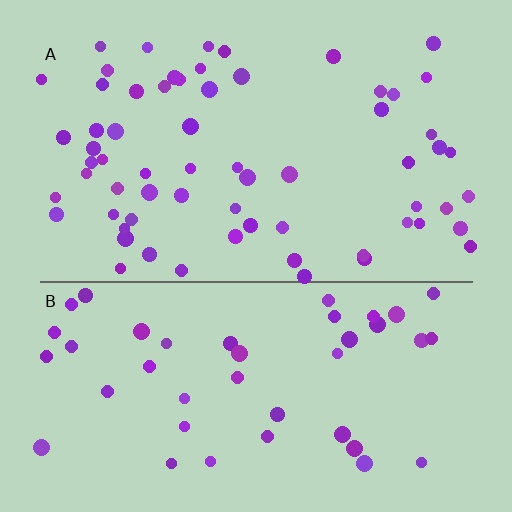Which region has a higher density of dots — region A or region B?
A (the top).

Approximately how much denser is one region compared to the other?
Approximately 1.5× — region A over region B.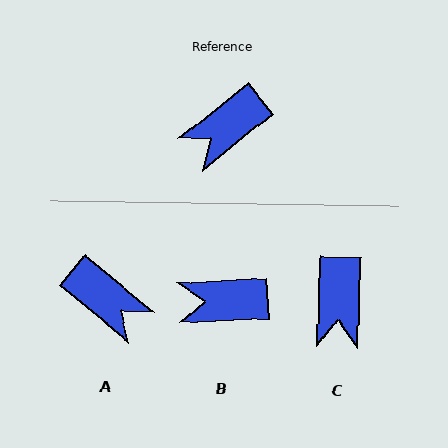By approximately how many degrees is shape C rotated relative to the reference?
Approximately 49 degrees counter-clockwise.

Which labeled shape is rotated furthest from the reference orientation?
A, about 102 degrees away.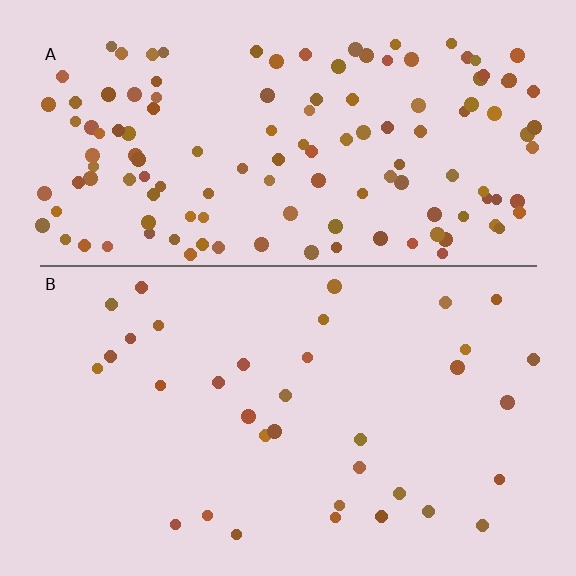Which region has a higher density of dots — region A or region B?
A (the top).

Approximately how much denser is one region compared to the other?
Approximately 3.8× — region A over region B.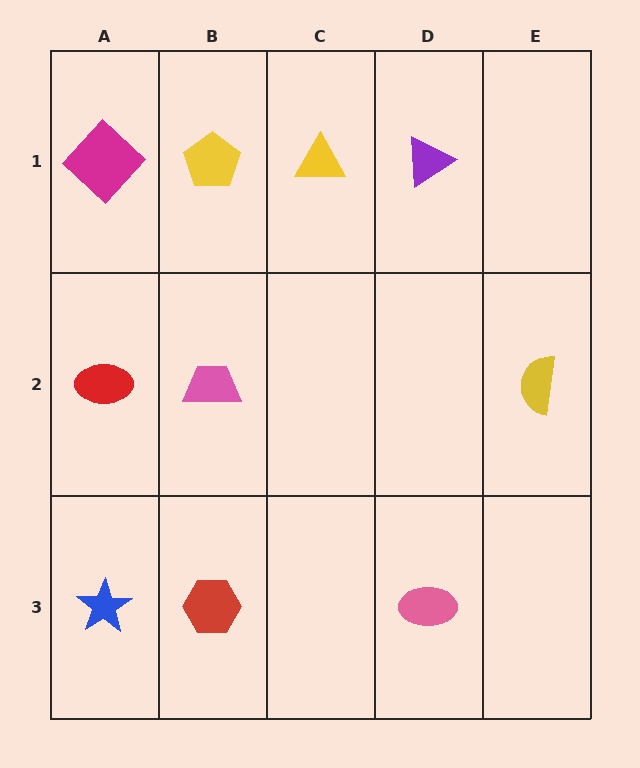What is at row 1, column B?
A yellow pentagon.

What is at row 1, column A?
A magenta diamond.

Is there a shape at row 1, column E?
No, that cell is empty.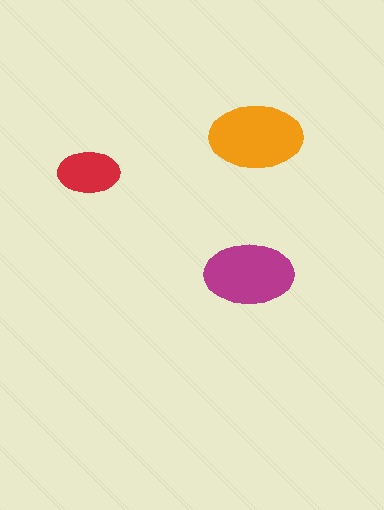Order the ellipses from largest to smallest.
the orange one, the magenta one, the red one.